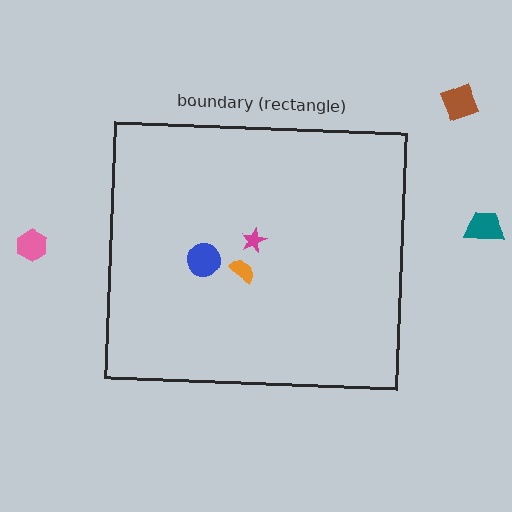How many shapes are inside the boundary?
3 inside, 3 outside.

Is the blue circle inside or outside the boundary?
Inside.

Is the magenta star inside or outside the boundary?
Inside.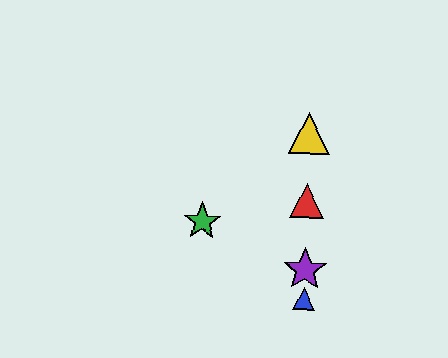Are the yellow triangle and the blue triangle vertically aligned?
Yes, both are at x≈309.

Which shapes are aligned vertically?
The red triangle, the blue triangle, the yellow triangle, the purple star are aligned vertically.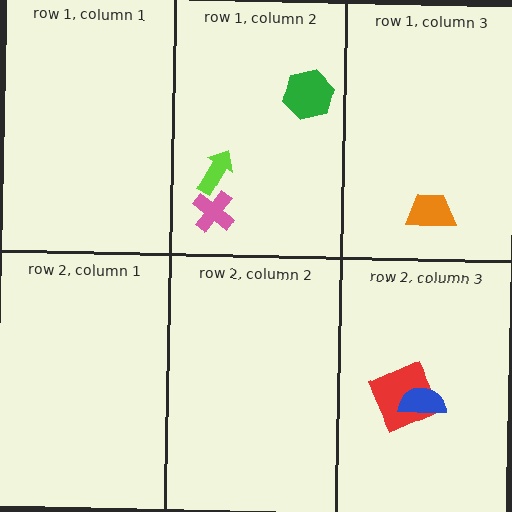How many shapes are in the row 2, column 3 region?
3.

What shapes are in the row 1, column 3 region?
The orange trapezoid.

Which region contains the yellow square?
The row 2, column 3 region.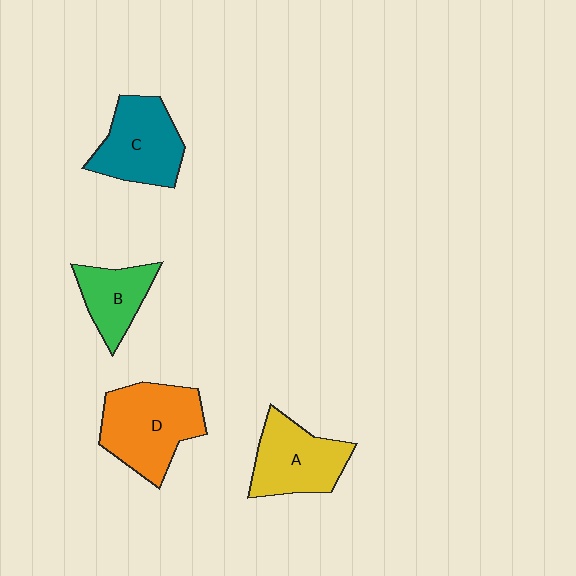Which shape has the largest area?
Shape D (orange).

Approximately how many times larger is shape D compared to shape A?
Approximately 1.2 times.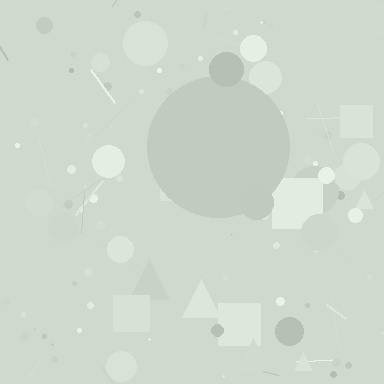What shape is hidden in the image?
A circle is hidden in the image.